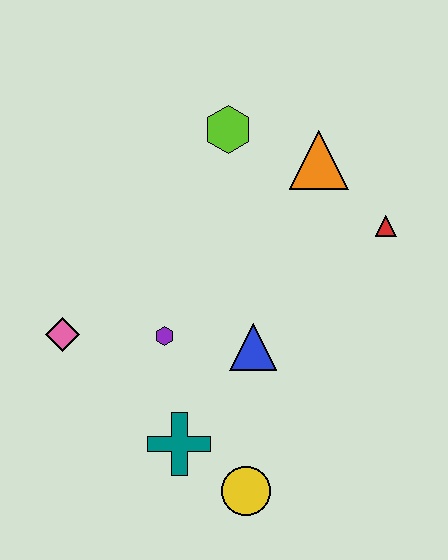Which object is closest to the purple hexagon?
The blue triangle is closest to the purple hexagon.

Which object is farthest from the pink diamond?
The red triangle is farthest from the pink diamond.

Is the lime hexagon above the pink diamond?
Yes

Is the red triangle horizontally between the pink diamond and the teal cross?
No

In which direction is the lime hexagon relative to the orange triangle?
The lime hexagon is to the left of the orange triangle.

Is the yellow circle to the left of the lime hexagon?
No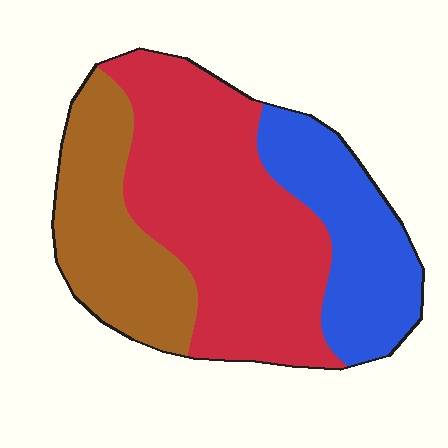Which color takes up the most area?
Red, at roughly 50%.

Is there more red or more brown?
Red.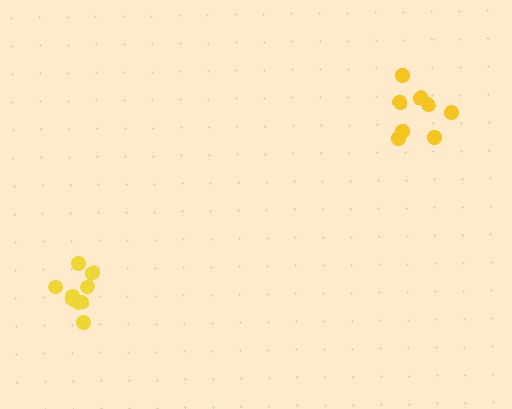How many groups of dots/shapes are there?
There are 2 groups.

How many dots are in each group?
Group 1: 8 dots, Group 2: 9 dots (17 total).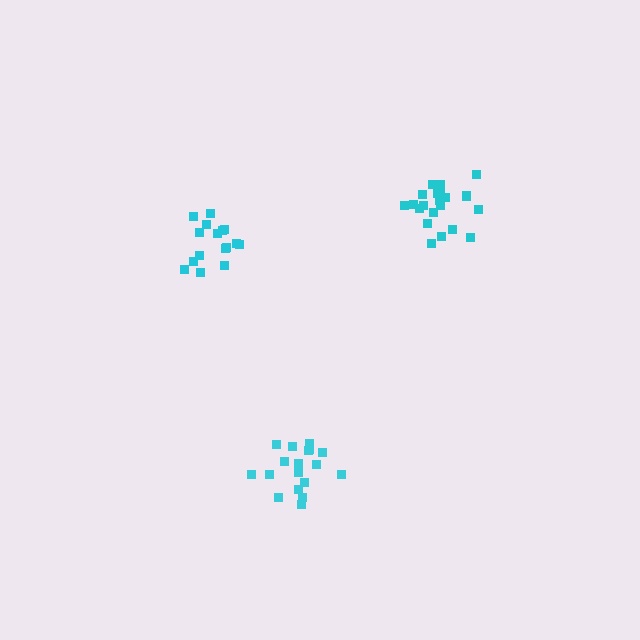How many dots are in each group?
Group 1: 21 dots, Group 2: 16 dots, Group 3: 18 dots (55 total).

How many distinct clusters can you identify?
There are 3 distinct clusters.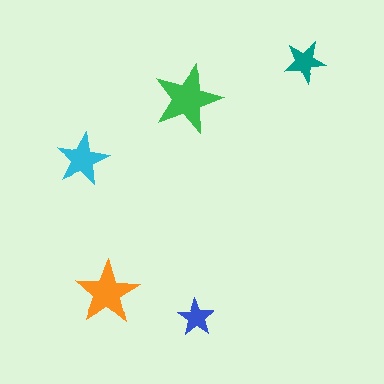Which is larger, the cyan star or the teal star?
The cyan one.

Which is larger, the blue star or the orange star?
The orange one.